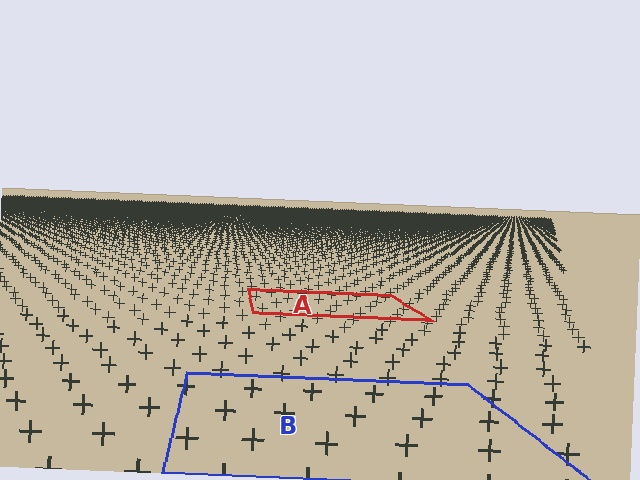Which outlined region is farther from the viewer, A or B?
Region A is farther from the viewer — the texture elements inside it appear smaller and more densely packed.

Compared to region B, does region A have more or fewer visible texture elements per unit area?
Region A has more texture elements per unit area — they are packed more densely because it is farther away.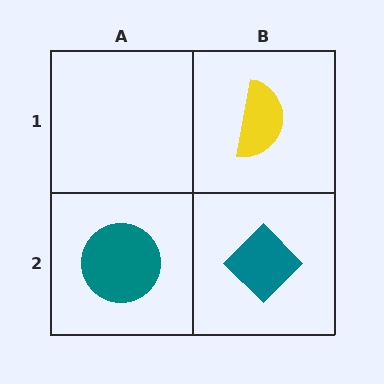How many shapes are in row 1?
1 shape.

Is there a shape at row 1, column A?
No, that cell is empty.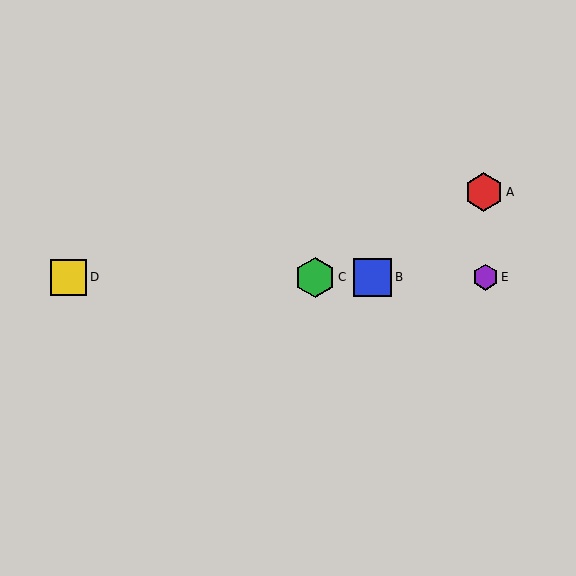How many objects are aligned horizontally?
4 objects (B, C, D, E) are aligned horizontally.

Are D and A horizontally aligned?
No, D is at y≈277 and A is at y≈192.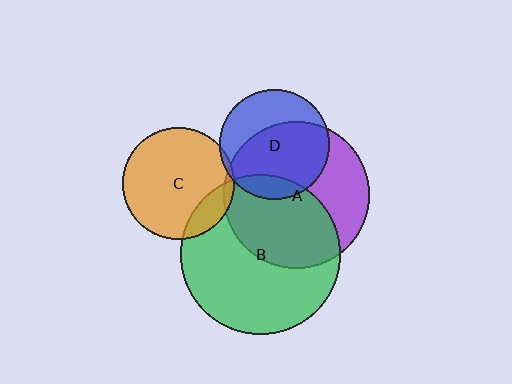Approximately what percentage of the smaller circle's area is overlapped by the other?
Approximately 60%.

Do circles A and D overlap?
Yes.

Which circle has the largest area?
Circle B (green).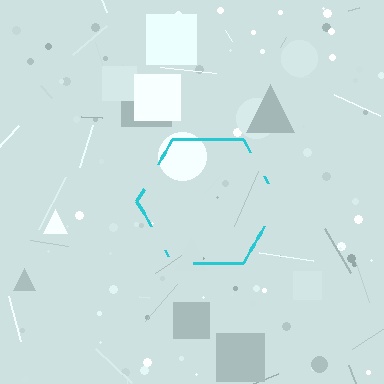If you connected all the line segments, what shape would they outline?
They would outline a hexagon.